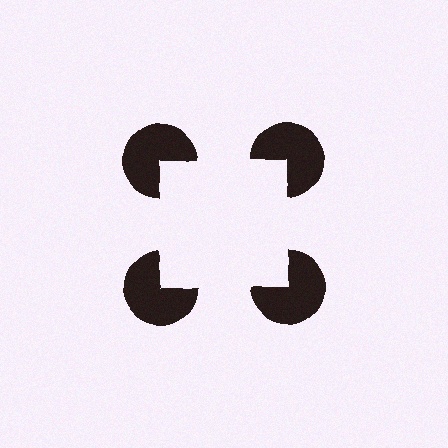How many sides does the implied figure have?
4 sides.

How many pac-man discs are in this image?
There are 4 — one at each vertex of the illusory square.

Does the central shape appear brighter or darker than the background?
It typically appears slightly brighter than the background, even though no actual brightness change is drawn.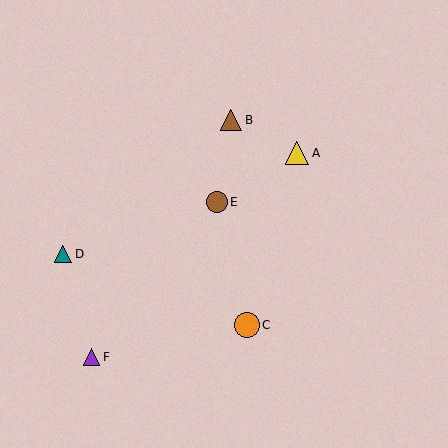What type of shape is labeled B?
Shape B is a brown triangle.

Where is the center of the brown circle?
The center of the brown circle is at (217, 202).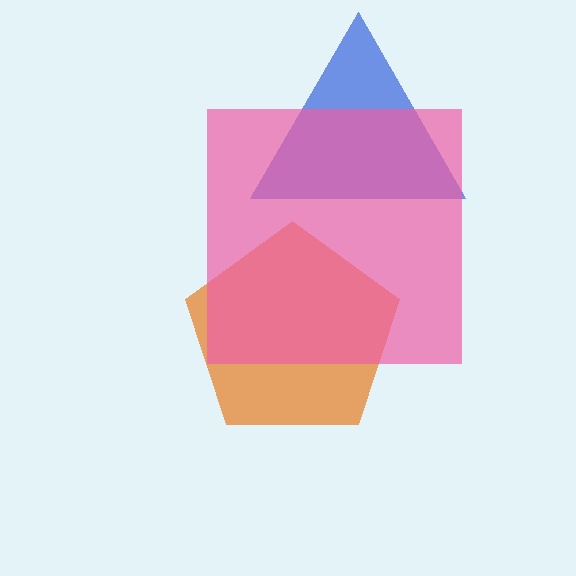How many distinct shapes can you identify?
There are 3 distinct shapes: an orange pentagon, a blue triangle, a pink square.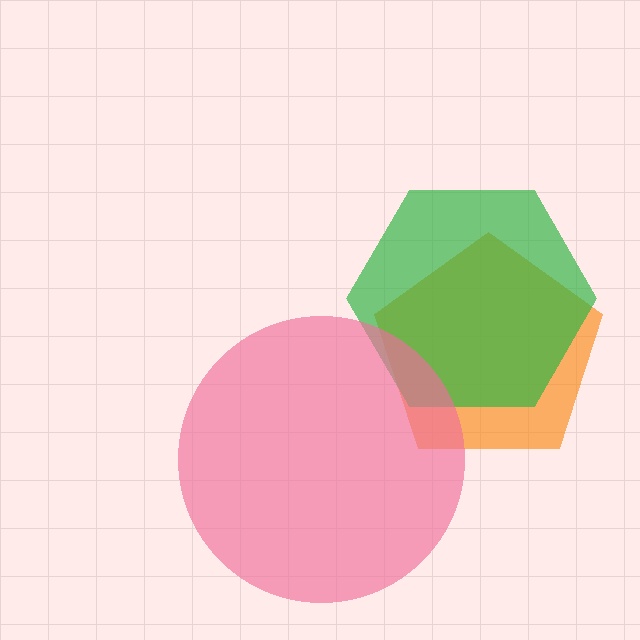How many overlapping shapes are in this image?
There are 3 overlapping shapes in the image.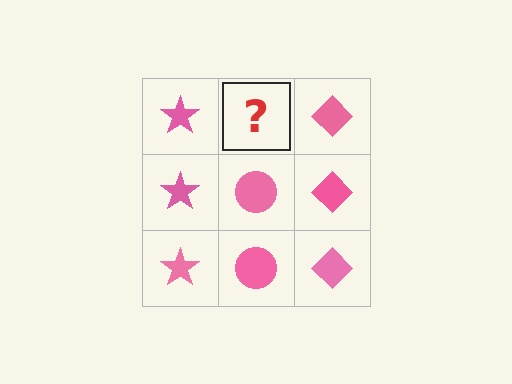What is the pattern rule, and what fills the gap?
The rule is that each column has a consistent shape. The gap should be filled with a pink circle.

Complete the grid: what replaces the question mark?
The question mark should be replaced with a pink circle.